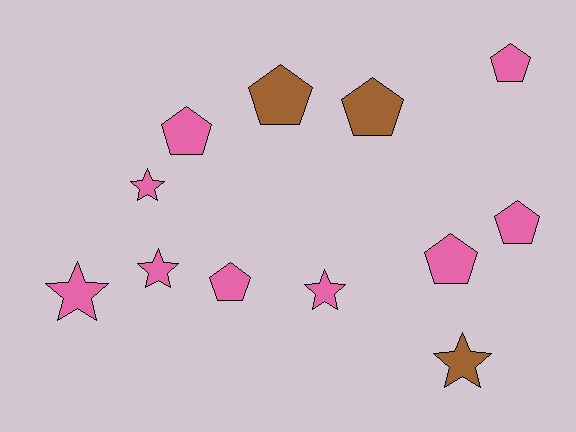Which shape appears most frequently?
Pentagon, with 7 objects.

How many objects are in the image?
There are 12 objects.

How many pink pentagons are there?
There are 5 pink pentagons.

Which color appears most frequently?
Pink, with 9 objects.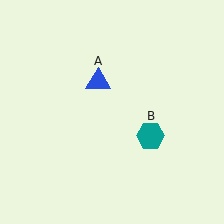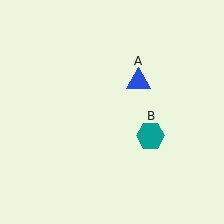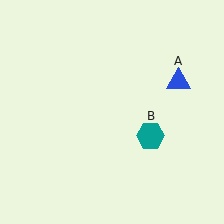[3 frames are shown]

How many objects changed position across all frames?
1 object changed position: blue triangle (object A).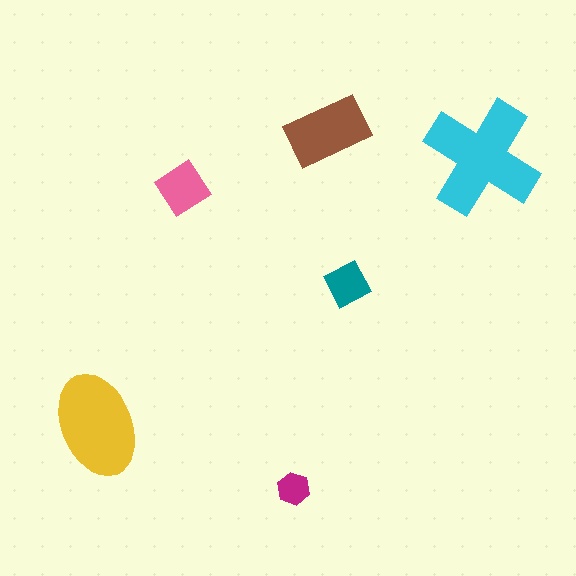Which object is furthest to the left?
The yellow ellipse is leftmost.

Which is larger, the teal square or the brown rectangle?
The brown rectangle.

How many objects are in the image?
There are 6 objects in the image.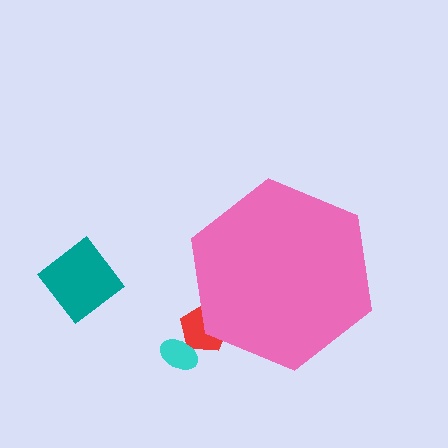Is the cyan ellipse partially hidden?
No, the cyan ellipse is fully visible.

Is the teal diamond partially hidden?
No, the teal diamond is fully visible.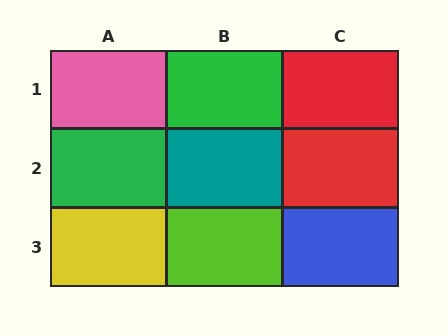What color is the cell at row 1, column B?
Green.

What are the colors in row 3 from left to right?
Yellow, lime, blue.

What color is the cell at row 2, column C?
Red.